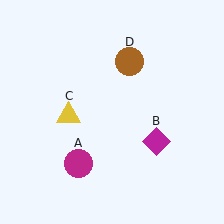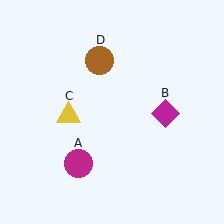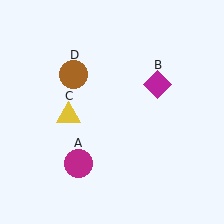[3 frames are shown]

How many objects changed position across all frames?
2 objects changed position: magenta diamond (object B), brown circle (object D).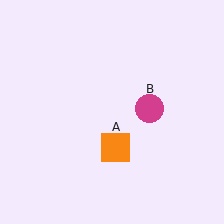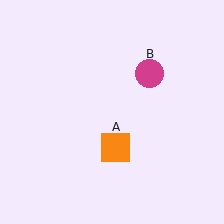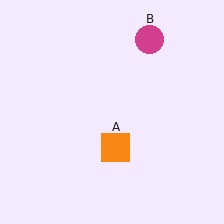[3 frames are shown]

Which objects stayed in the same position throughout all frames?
Orange square (object A) remained stationary.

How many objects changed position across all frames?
1 object changed position: magenta circle (object B).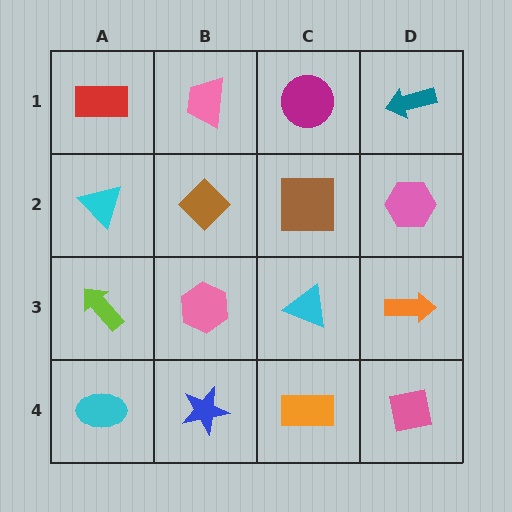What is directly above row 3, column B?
A brown diamond.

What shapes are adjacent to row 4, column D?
An orange arrow (row 3, column D), an orange rectangle (row 4, column C).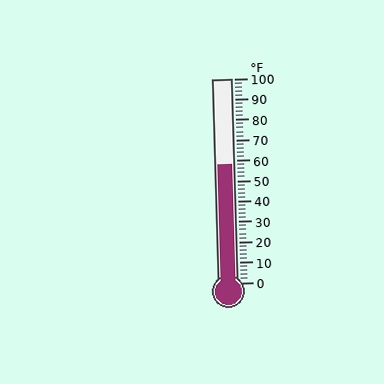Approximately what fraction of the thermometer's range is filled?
The thermometer is filled to approximately 60% of its range.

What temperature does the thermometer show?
The thermometer shows approximately 58°F.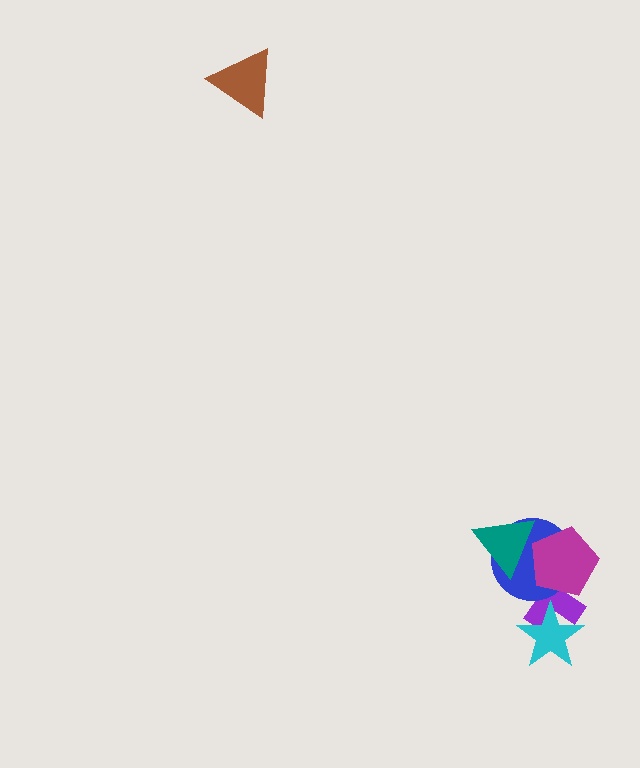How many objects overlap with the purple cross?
3 objects overlap with the purple cross.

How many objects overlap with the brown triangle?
0 objects overlap with the brown triangle.